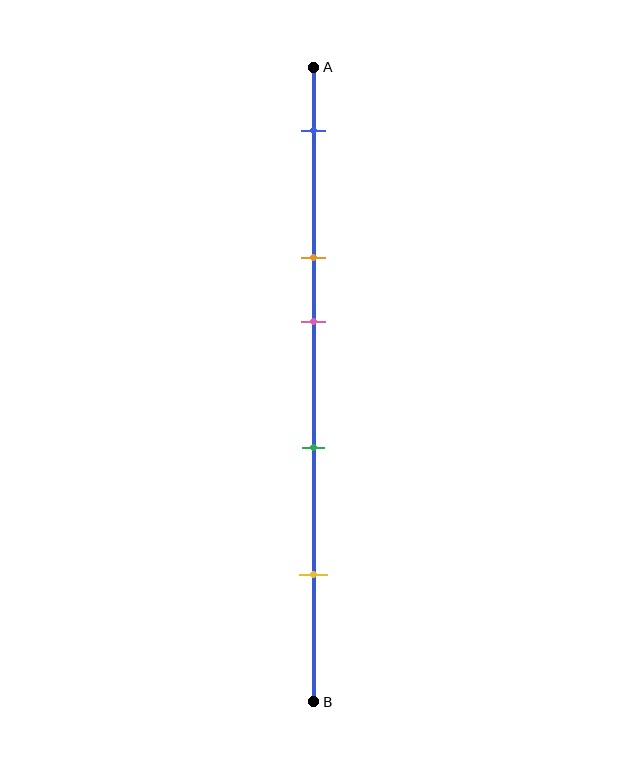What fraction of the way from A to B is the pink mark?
The pink mark is approximately 40% (0.4) of the way from A to B.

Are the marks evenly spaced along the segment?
No, the marks are not evenly spaced.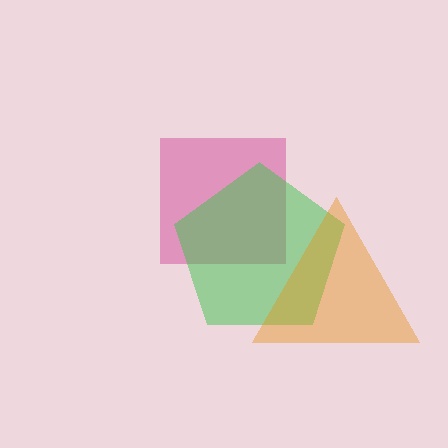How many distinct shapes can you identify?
There are 3 distinct shapes: a magenta square, a green pentagon, an orange triangle.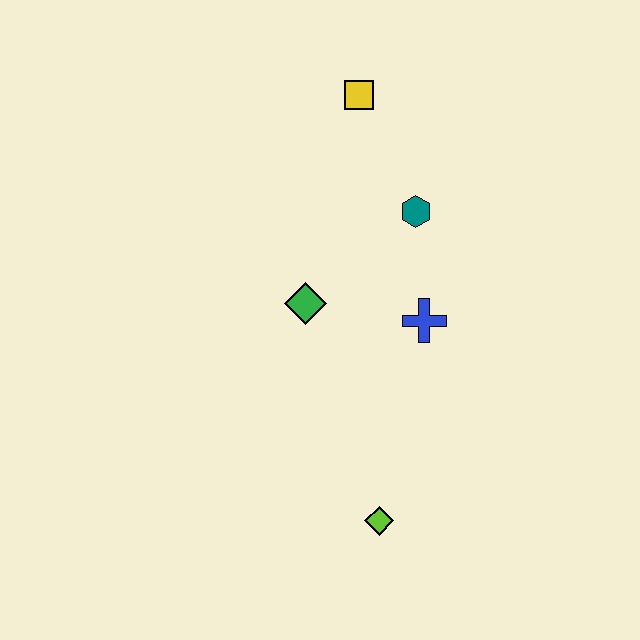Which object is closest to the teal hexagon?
The blue cross is closest to the teal hexagon.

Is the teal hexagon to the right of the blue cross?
No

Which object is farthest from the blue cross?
The yellow square is farthest from the blue cross.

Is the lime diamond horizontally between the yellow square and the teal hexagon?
Yes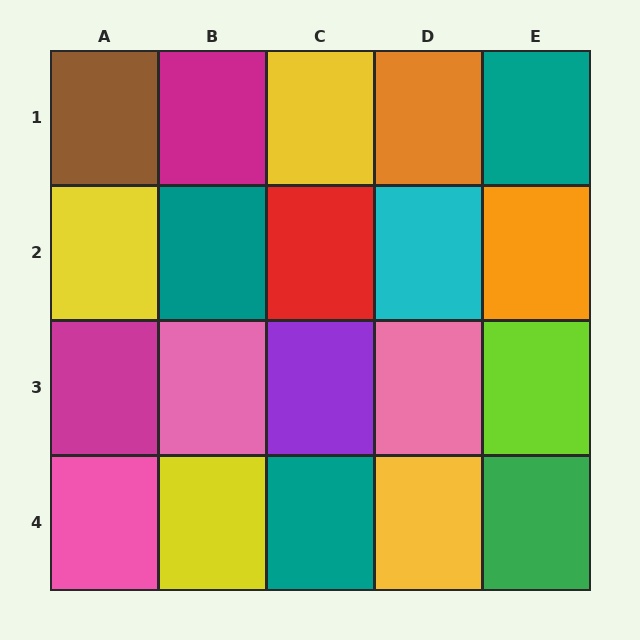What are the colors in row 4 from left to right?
Pink, yellow, teal, yellow, green.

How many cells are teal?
3 cells are teal.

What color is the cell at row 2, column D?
Cyan.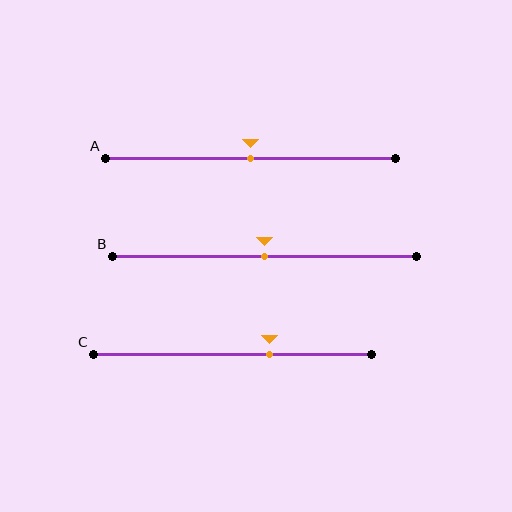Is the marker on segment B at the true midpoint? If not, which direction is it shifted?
Yes, the marker on segment B is at the true midpoint.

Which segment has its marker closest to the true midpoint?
Segment A has its marker closest to the true midpoint.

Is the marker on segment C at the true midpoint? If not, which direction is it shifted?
No, the marker on segment C is shifted to the right by about 13% of the segment length.